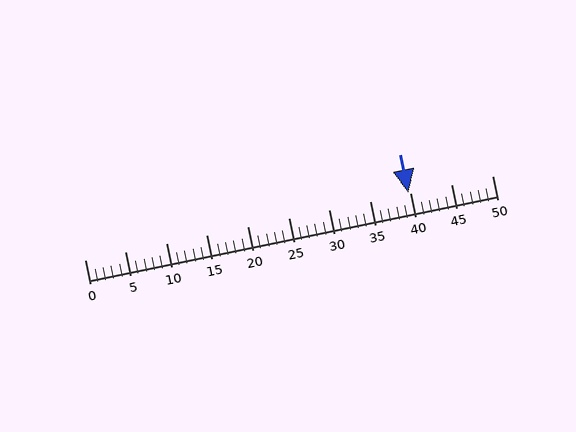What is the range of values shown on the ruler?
The ruler shows values from 0 to 50.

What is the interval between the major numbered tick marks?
The major tick marks are spaced 5 units apart.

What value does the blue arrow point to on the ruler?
The blue arrow points to approximately 40.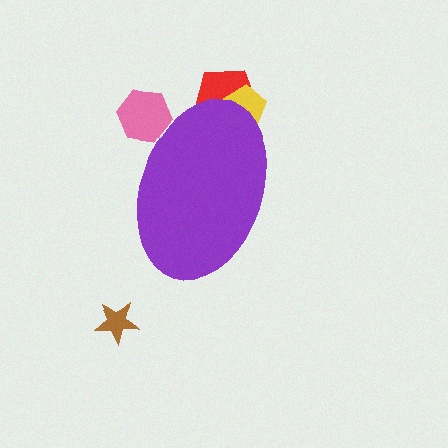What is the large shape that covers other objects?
A purple ellipse.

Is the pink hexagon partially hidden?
Yes, the pink hexagon is partially hidden behind the purple ellipse.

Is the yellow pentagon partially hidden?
Yes, the yellow pentagon is partially hidden behind the purple ellipse.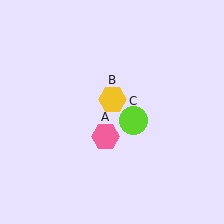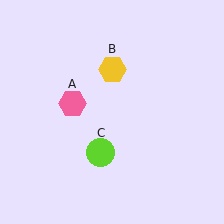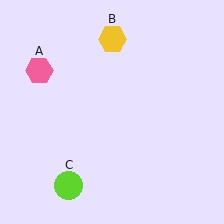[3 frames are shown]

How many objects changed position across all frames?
3 objects changed position: pink hexagon (object A), yellow hexagon (object B), lime circle (object C).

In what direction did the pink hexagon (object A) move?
The pink hexagon (object A) moved up and to the left.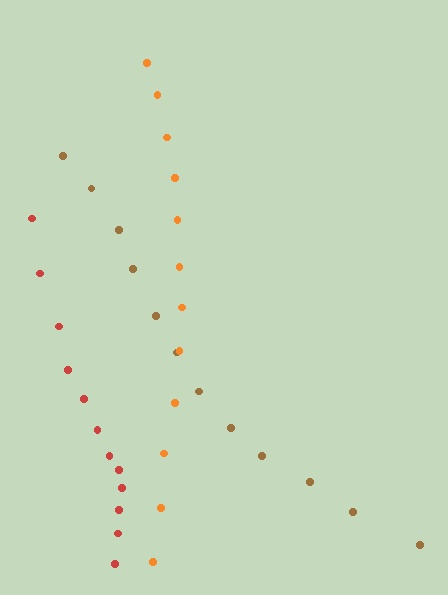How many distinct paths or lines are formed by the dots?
There are 3 distinct paths.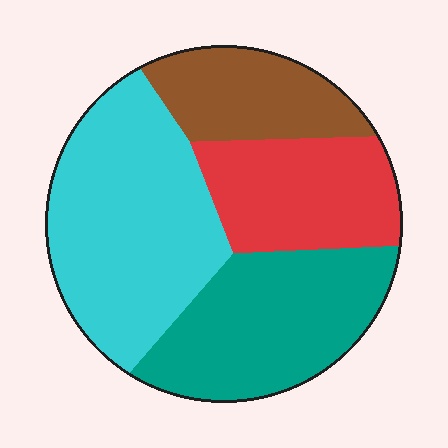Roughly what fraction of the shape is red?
Red takes up between a sixth and a third of the shape.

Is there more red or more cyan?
Cyan.